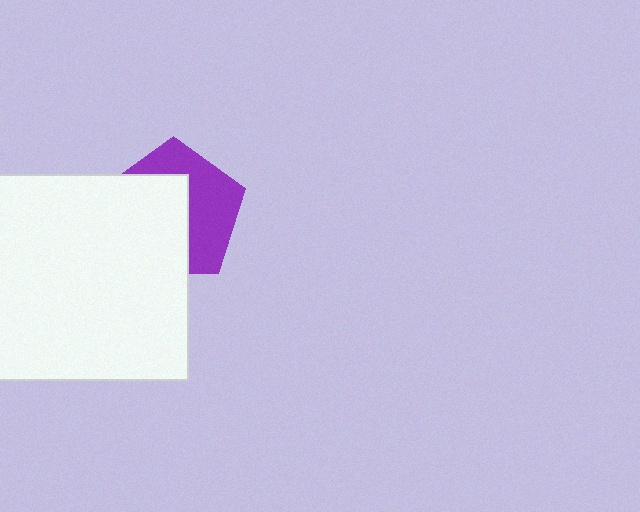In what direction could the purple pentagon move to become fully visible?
The purple pentagon could move toward the upper-right. That would shift it out from behind the white square entirely.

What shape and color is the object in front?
The object in front is a white square.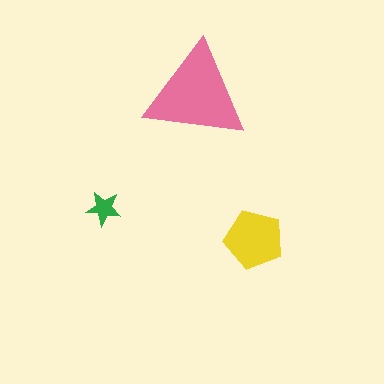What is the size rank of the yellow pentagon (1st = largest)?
2nd.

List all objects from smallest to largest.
The green star, the yellow pentagon, the pink triangle.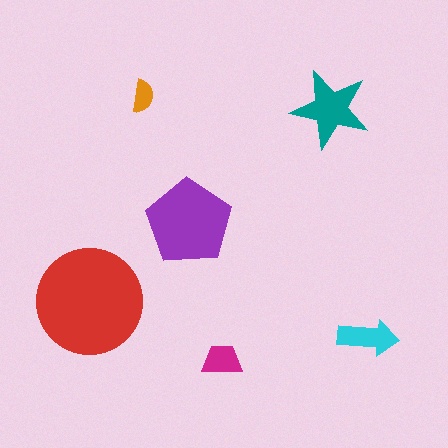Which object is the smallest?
The orange semicircle.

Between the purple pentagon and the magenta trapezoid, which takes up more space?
The purple pentagon.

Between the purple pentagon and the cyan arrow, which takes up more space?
The purple pentagon.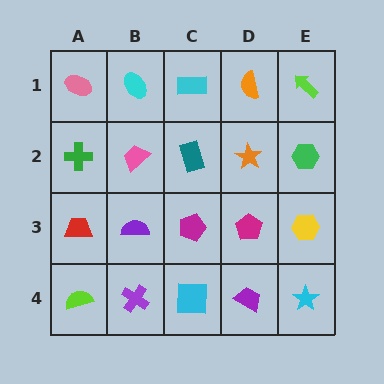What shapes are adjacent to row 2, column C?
A cyan rectangle (row 1, column C), a magenta pentagon (row 3, column C), a pink trapezoid (row 2, column B), an orange star (row 2, column D).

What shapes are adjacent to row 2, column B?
A cyan ellipse (row 1, column B), a purple semicircle (row 3, column B), a green cross (row 2, column A), a teal rectangle (row 2, column C).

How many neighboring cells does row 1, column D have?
3.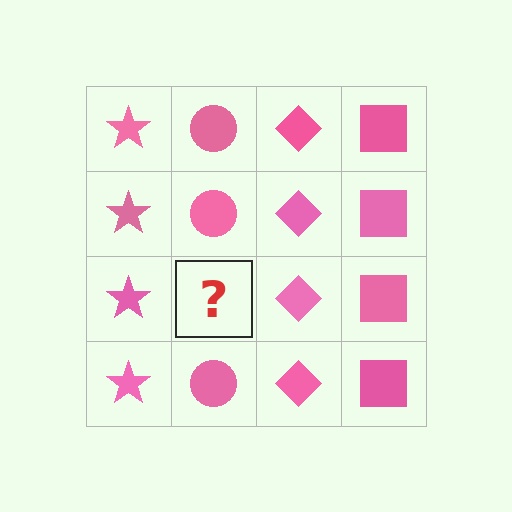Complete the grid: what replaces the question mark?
The question mark should be replaced with a pink circle.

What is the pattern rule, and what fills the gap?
The rule is that each column has a consistent shape. The gap should be filled with a pink circle.